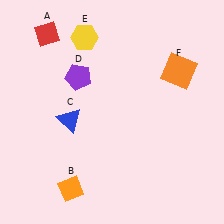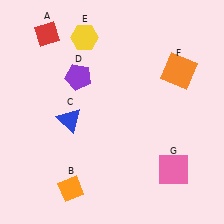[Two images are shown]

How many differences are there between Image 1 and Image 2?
There is 1 difference between the two images.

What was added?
A pink square (G) was added in Image 2.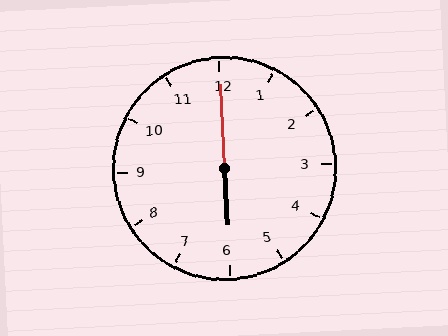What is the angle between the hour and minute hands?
Approximately 180 degrees.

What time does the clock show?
6:00.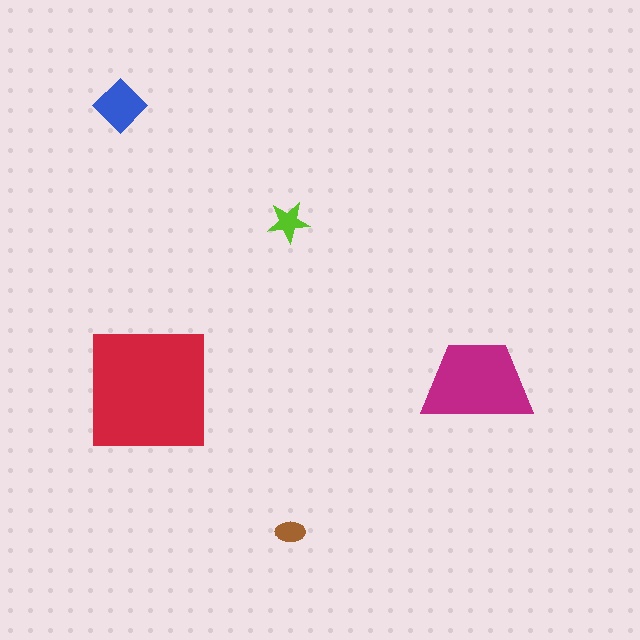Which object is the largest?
The red square.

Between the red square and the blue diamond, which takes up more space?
The red square.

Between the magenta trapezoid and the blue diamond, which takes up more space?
The magenta trapezoid.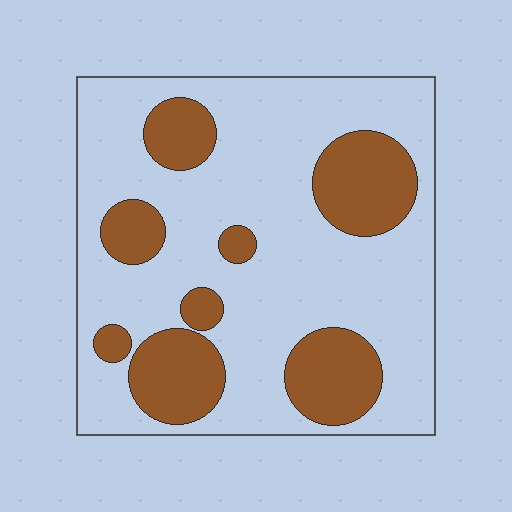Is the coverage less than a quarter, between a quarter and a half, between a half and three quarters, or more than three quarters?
Between a quarter and a half.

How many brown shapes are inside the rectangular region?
8.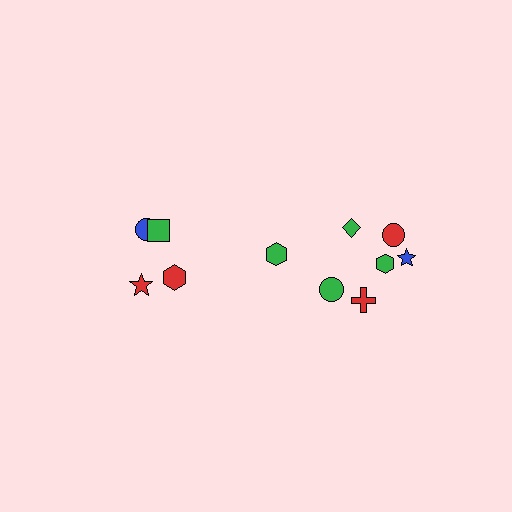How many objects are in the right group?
There are 7 objects.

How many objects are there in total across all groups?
There are 11 objects.